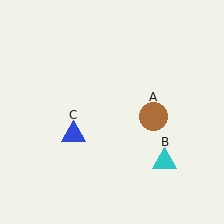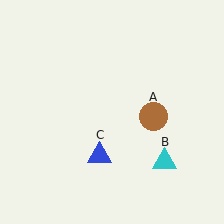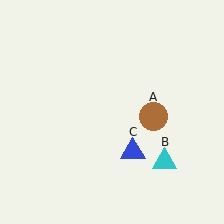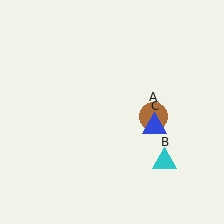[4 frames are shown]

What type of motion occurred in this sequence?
The blue triangle (object C) rotated counterclockwise around the center of the scene.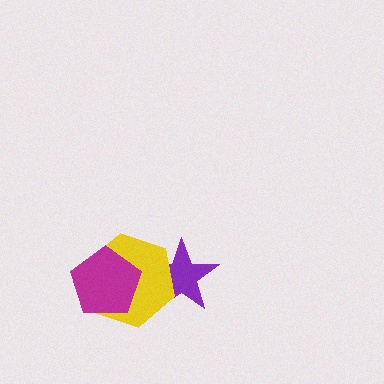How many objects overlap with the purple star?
1 object overlaps with the purple star.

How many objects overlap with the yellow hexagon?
2 objects overlap with the yellow hexagon.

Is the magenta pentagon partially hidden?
No, no other shape covers it.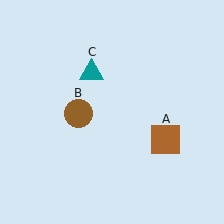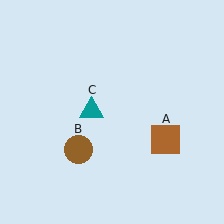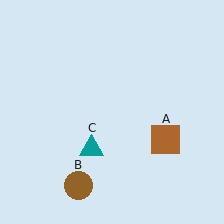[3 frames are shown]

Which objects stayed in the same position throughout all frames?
Brown square (object A) remained stationary.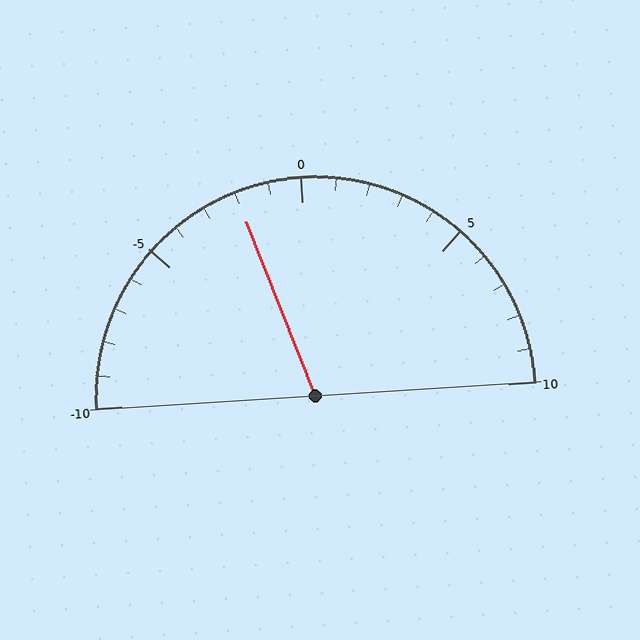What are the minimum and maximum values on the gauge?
The gauge ranges from -10 to 10.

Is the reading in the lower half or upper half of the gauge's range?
The reading is in the lower half of the range (-10 to 10).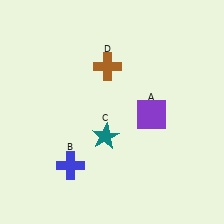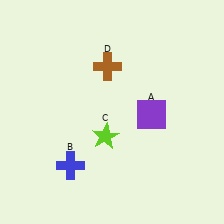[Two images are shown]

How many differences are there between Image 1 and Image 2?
There is 1 difference between the two images.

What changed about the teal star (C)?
In Image 1, C is teal. In Image 2, it changed to lime.